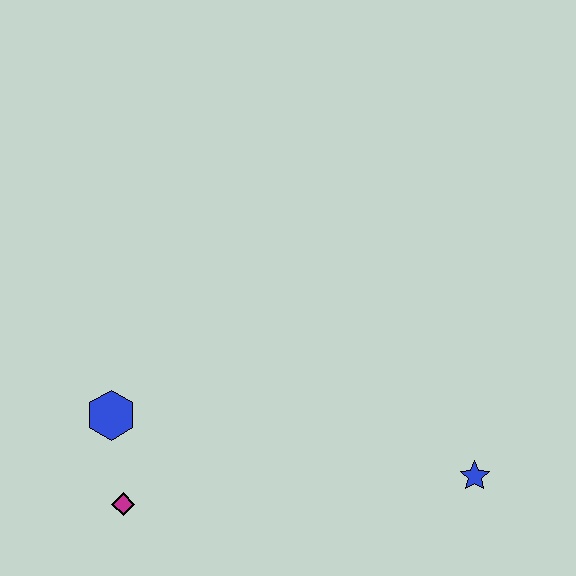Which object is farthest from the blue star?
The blue hexagon is farthest from the blue star.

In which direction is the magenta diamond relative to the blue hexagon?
The magenta diamond is below the blue hexagon.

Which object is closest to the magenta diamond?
The blue hexagon is closest to the magenta diamond.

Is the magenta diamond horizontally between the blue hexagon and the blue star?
Yes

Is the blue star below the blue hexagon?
Yes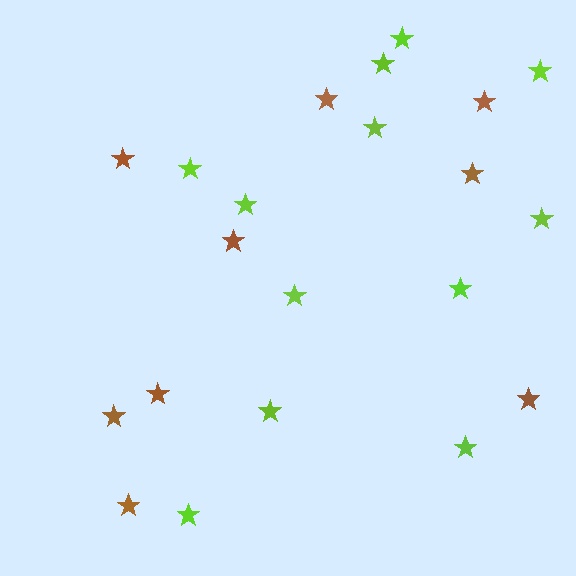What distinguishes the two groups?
There are 2 groups: one group of brown stars (9) and one group of lime stars (12).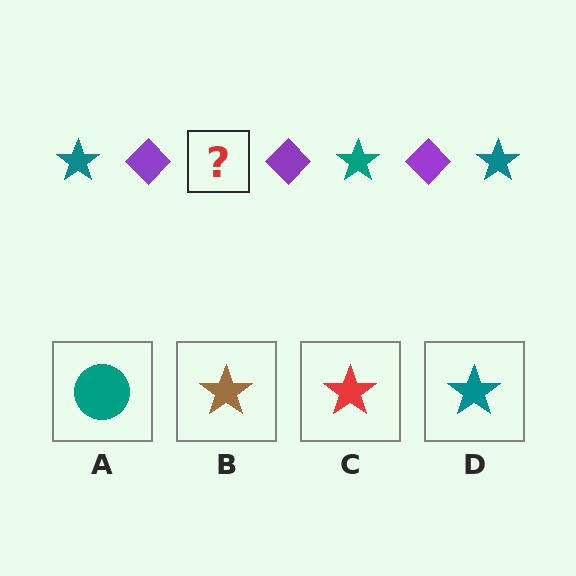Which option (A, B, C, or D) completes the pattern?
D.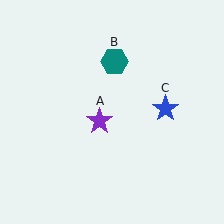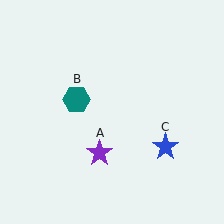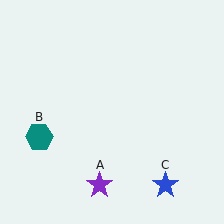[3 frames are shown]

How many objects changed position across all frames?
3 objects changed position: purple star (object A), teal hexagon (object B), blue star (object C).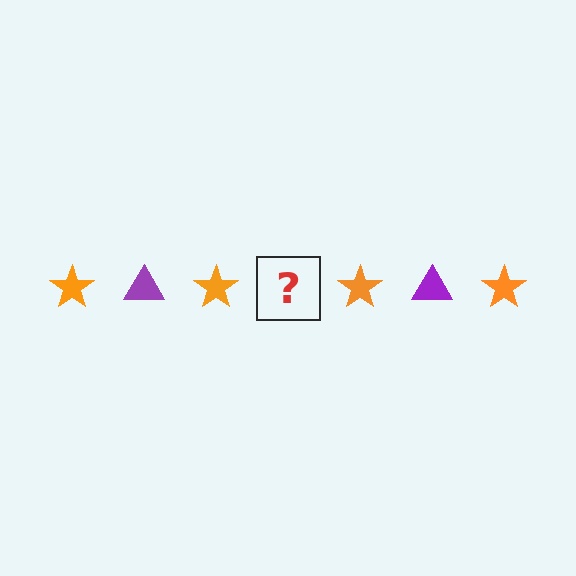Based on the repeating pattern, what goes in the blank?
The blank should be a purple triangle.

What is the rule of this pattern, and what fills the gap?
The rule is that the pattern alternates between orange star and purple triangle. The gap should be filled with a purple triangle.